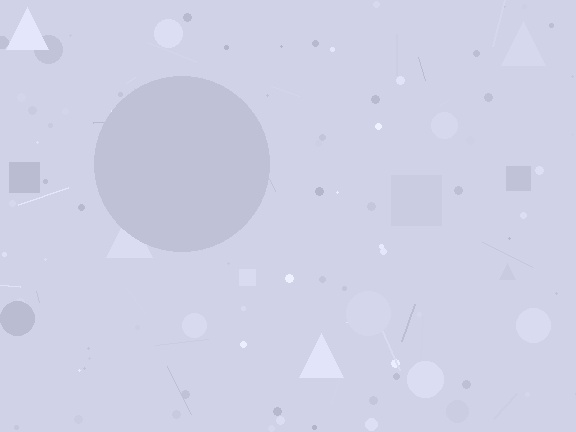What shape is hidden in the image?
A circle is hidden in the image.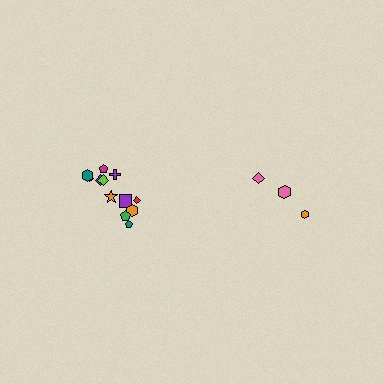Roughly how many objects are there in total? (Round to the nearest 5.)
Roughly 15 objects in total.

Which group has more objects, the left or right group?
The left group.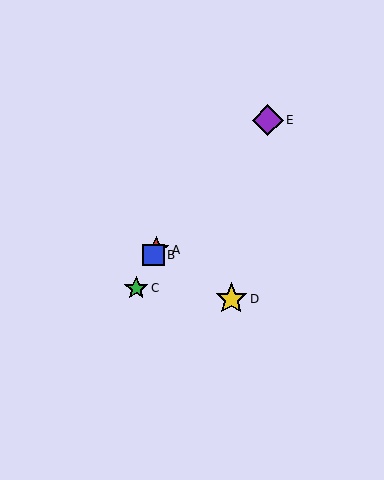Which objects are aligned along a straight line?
Objects A, B, C are aligned along a straight line.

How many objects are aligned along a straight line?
3 objects (A, B, C) are aligned along a straight line.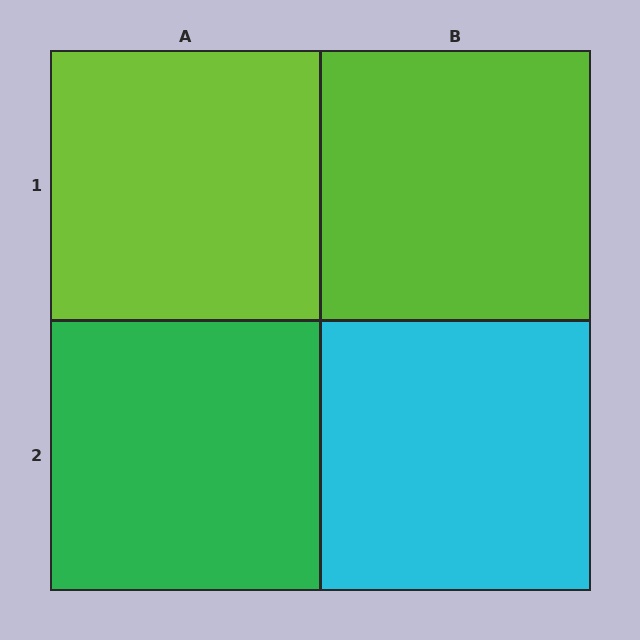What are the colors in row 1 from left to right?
Lime, lime.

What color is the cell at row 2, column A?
Green.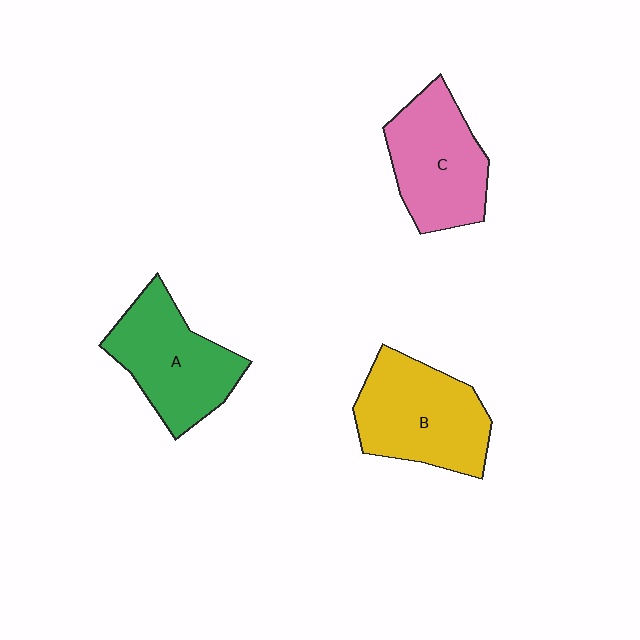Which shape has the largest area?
Shape B (yellow).